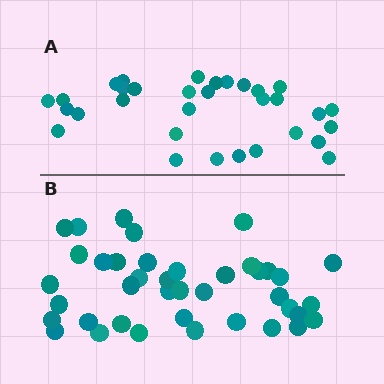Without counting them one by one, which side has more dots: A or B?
Region B (the bottom region) has more dots.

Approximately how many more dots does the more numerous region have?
Region B has roughly 8 or so more dots than region A.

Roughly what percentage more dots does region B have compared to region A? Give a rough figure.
About 25% more.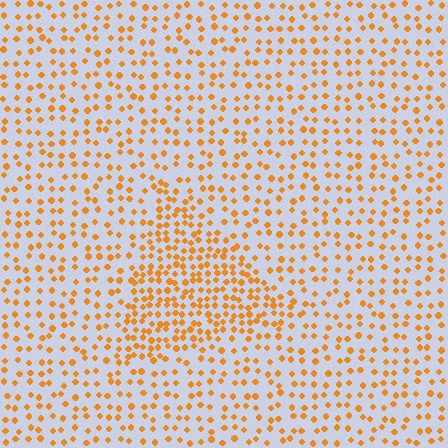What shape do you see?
I see a triangle.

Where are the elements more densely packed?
The elements are more densely packed inside the triangle boundary.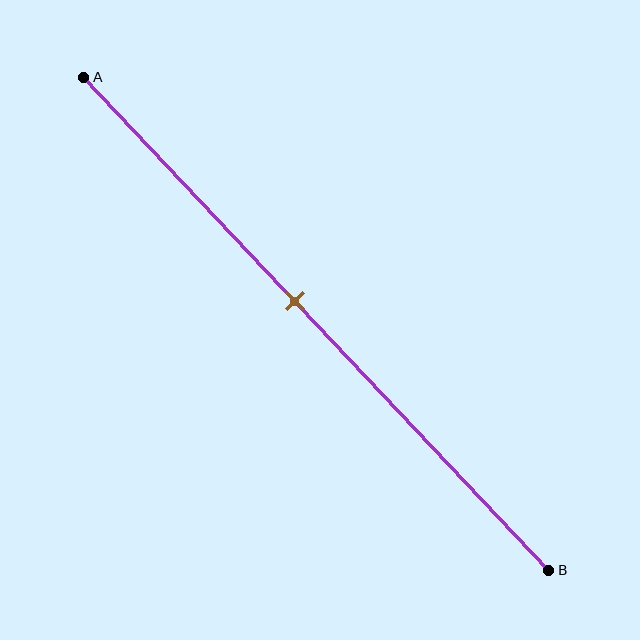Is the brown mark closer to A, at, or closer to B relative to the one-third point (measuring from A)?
The brown mark is closer to point B than the one-third point of segment AB.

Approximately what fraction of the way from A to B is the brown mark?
The brown mark is approximately 45% of the way from A to B.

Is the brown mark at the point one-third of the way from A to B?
No, the mark is at about 45% from A, not at the 33% one-third point.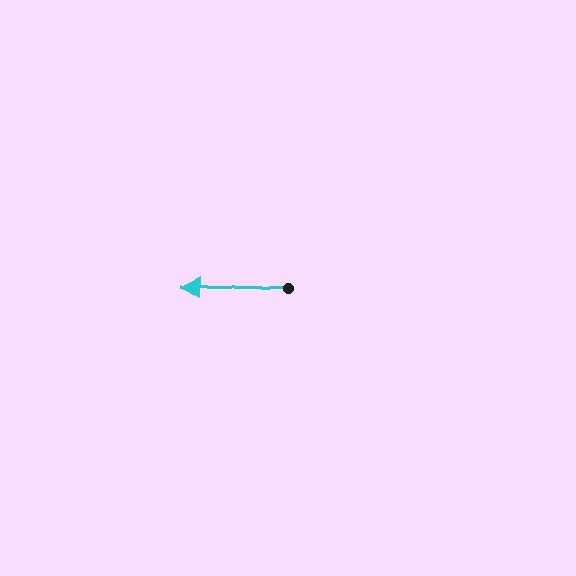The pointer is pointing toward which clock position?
Roughly 9 o'clock.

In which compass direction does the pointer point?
West.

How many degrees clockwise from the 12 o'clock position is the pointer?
Approximately 272 degrees.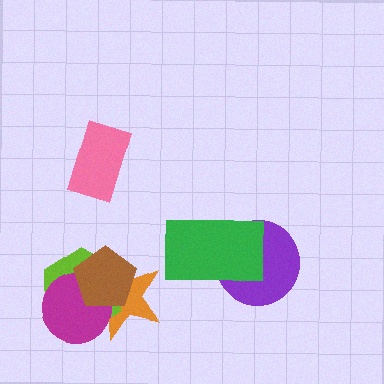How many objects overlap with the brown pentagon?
3 objects overlap with the brown pentagon.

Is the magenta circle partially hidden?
Yes, it is partially covered by another shape.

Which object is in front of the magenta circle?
The brown pentagon is in front of the magenta circle.